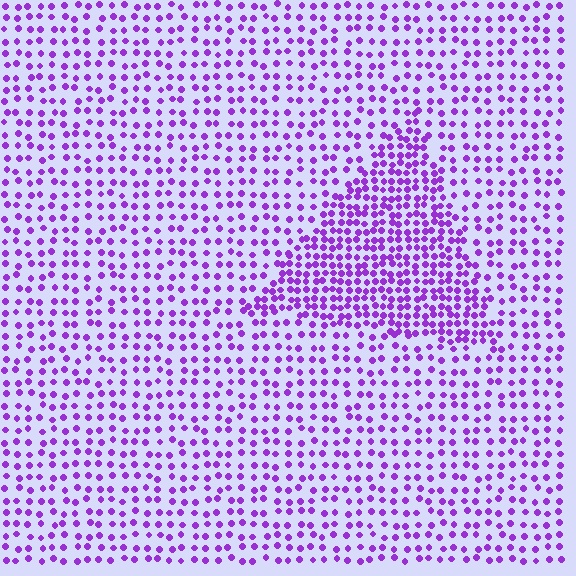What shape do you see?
I see a triangle.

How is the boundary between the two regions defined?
The boundary is defined by a change in element density (approximately 2.0x ratio). All elements are the same color, size, and shape.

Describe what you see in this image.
The image contains small purple elements arranged at two different densities. A triangle-shaped region is visible where the elements are more densely packed than the surrounding area.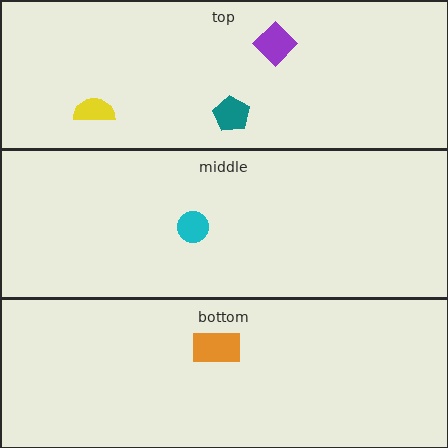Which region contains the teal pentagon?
The top region.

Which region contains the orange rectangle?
The bottom region.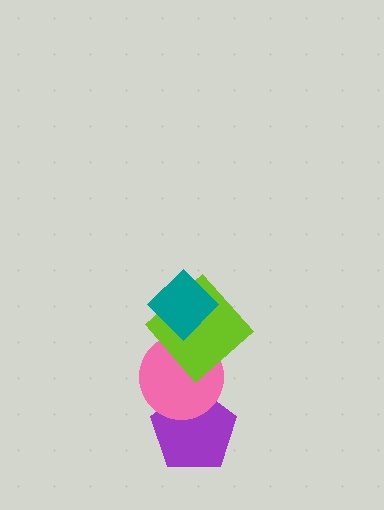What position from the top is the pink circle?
The pink circle is 3rd from the top.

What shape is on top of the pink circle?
The lime diamond is on top of the pink circle.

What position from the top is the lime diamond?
The lime diamond is 2nd from the top.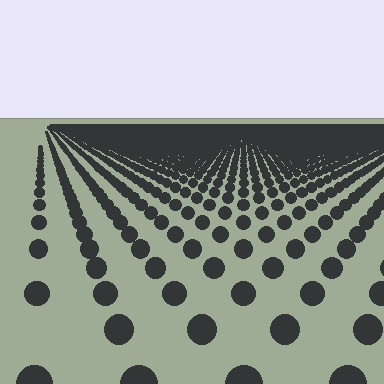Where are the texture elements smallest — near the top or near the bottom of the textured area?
Near the top.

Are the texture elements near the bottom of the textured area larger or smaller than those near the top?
Larger. Near the bottom, elements are closer to the viewer and appear at a bigger on-screen size.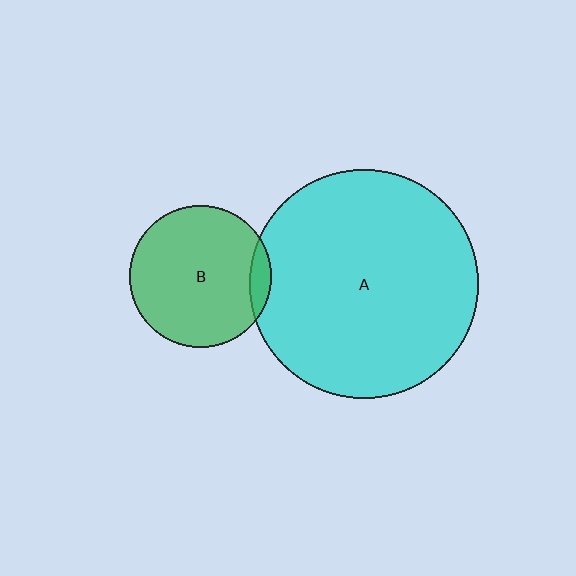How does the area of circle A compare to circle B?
Approximately 2.6 times.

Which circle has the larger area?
Circle A (cyan).